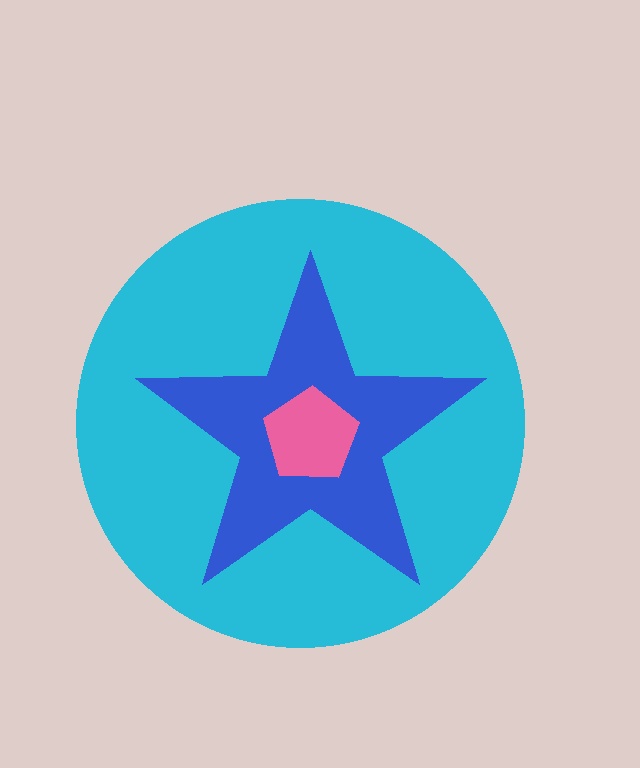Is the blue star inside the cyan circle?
Yes.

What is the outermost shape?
The cyan circle.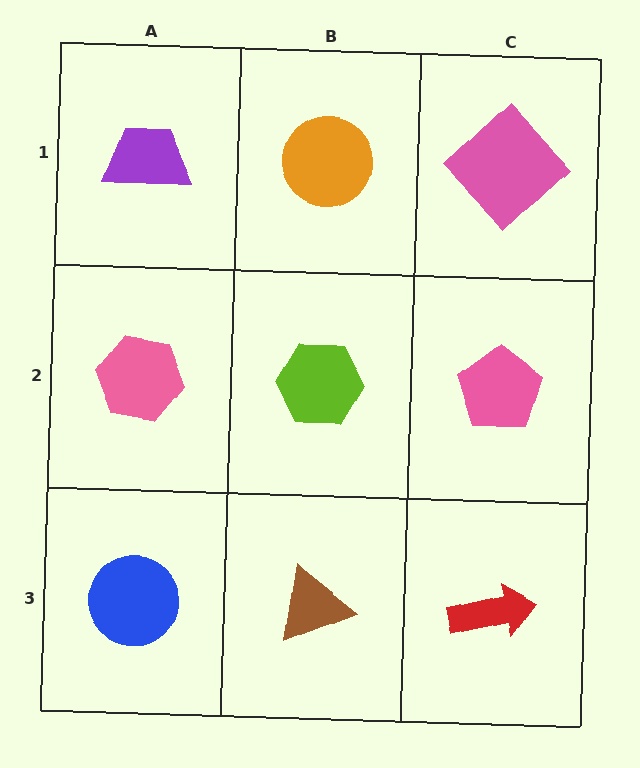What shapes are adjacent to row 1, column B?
A lime hexagon (row 2, column B), a purple trapezoid (row 1, column A), a pink diamond (row 1, column C).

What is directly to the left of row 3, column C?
A brown triangle.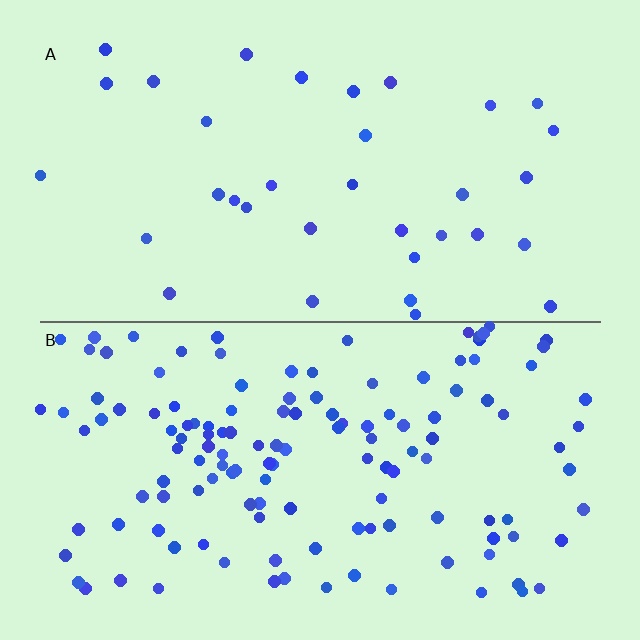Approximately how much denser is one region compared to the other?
Approximately 3.9× — region B over region A.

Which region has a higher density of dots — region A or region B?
B (the bottom).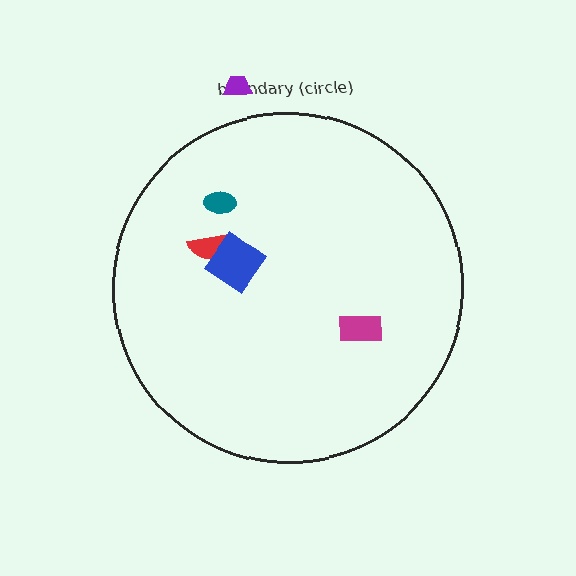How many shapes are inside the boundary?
4 inside, 1 outside.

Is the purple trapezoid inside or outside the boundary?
Outside.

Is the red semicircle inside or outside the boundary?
Inside.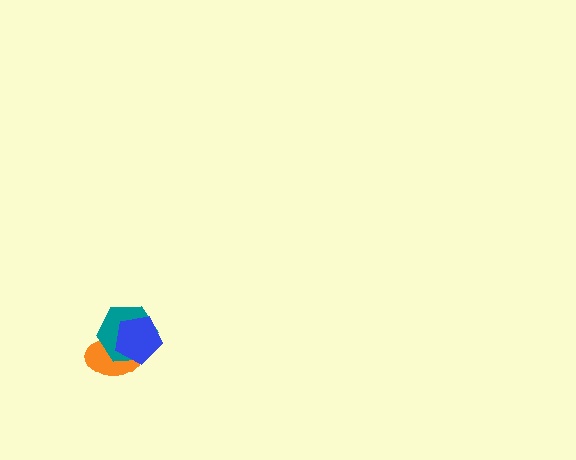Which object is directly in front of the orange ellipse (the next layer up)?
The teal hexagon is directly in front of the orange ellipse.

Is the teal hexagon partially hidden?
Yes, it is partially covered by another shape.